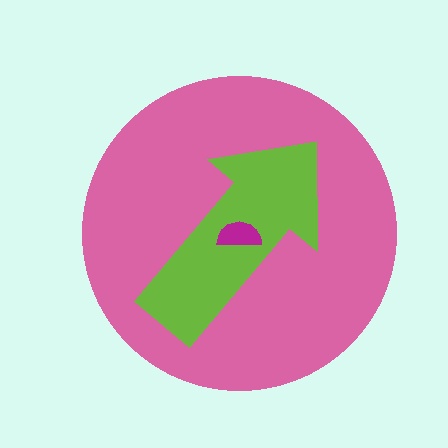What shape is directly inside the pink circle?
The lime arrow.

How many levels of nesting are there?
3.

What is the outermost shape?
The pink circle.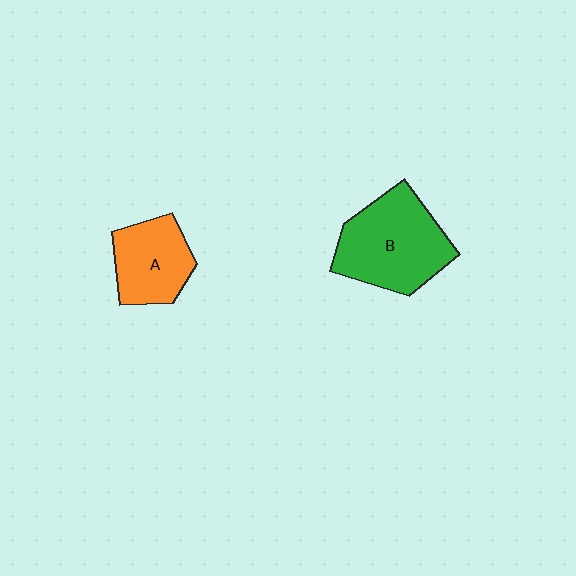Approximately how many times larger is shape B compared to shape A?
Approximately 1.5 times.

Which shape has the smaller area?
Shape A (orange).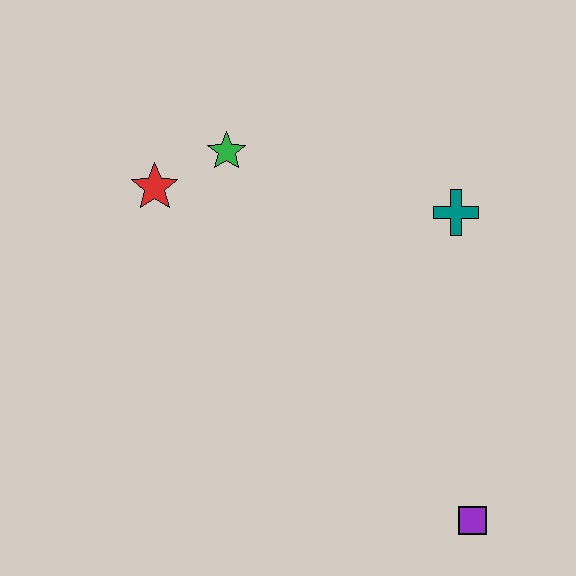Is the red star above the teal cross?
Yes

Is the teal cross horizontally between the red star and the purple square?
Yes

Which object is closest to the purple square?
The teal cross is closest to the purple square.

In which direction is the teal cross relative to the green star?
The teal cross is to the right of the green star.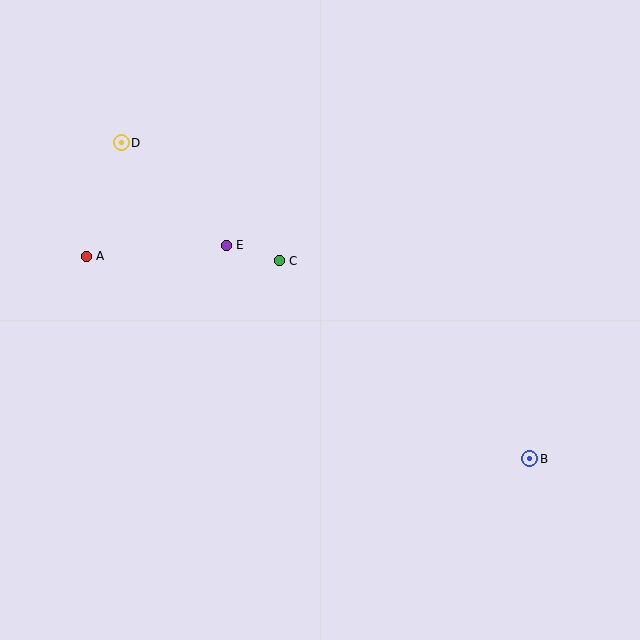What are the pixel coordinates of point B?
Point B is at (530, 459).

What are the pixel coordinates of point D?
Point D is at (121, 143).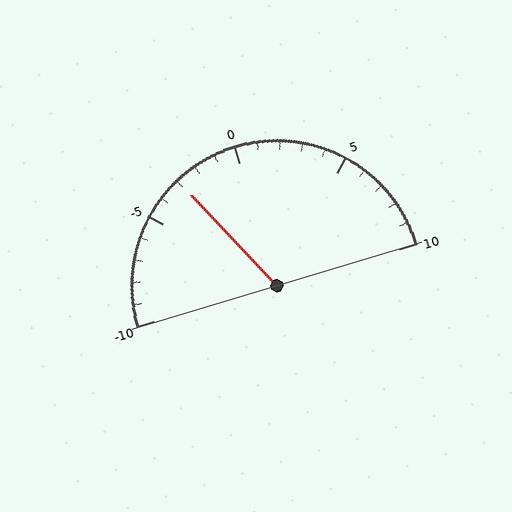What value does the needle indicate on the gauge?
The needle indicates approximately -3.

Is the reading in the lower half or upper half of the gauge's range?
The reading is in the lower half of the range (-10 to 10).